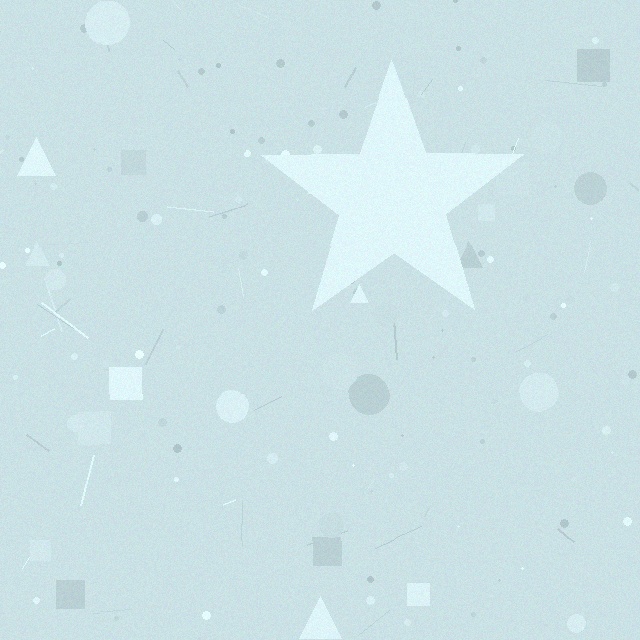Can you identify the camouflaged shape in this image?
The camouflaged shape is a star.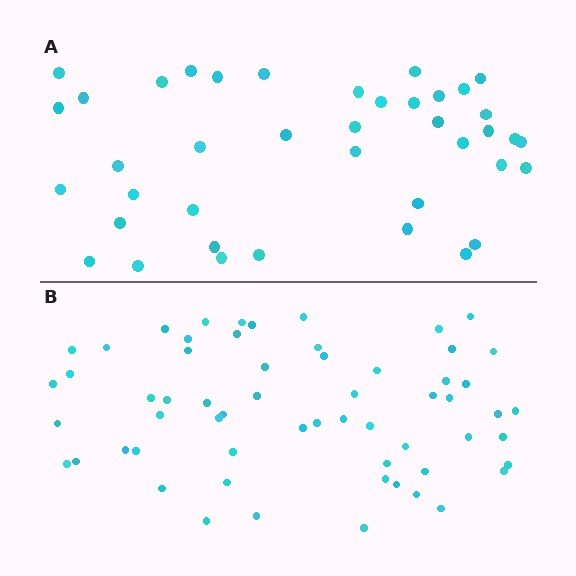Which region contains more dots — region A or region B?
Region B (the bottom region) has more dots.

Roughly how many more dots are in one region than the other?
Region B has approximately 20 more dots than region A.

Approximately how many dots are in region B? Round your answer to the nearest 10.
About 60 dots.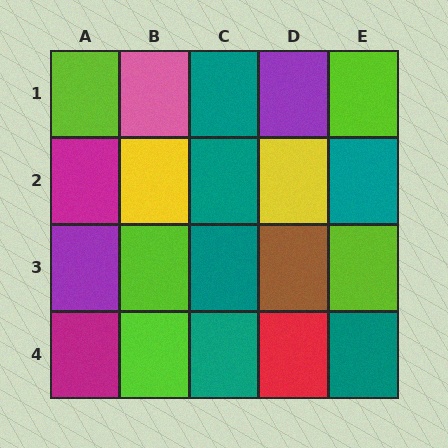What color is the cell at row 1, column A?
Lime.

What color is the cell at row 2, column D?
Yellow.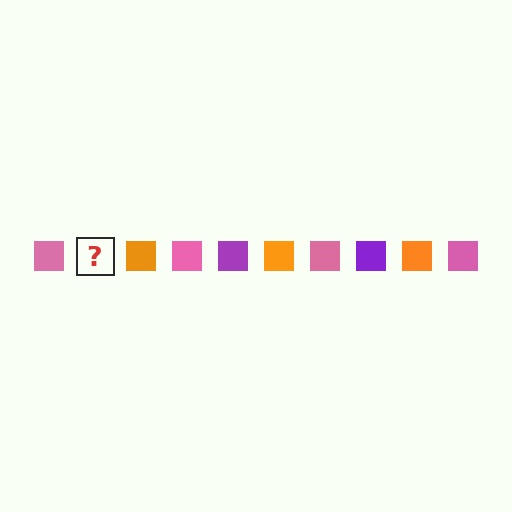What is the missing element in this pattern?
The missing element is a purple square.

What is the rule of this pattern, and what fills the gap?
The rule is that the pattern cycles through pink, purple, orange squares. The gap should be filled with a purple square.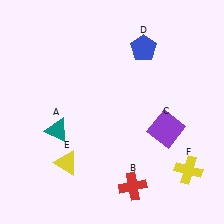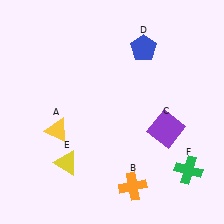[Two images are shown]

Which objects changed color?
A changed from teal to yellow. B changed from red to orange. F changed from yellow to green.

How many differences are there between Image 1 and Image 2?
There are 3 differences between the two images.